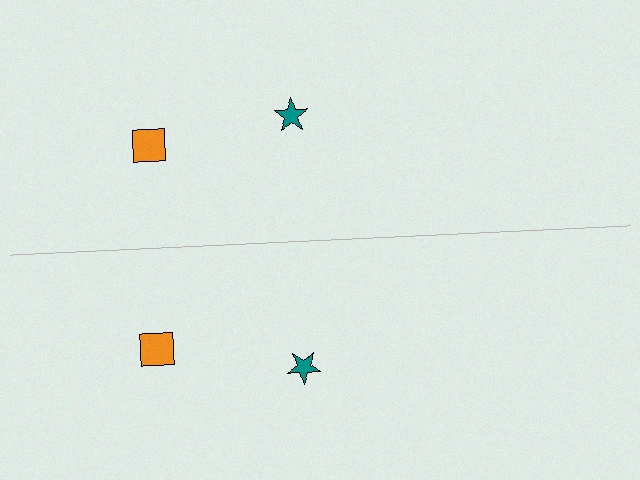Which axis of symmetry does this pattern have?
The pattern has a horizontal axis of symmetry running through the center of the image.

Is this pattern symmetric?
Yes, this pattern has bilateral (reflection) symmetry.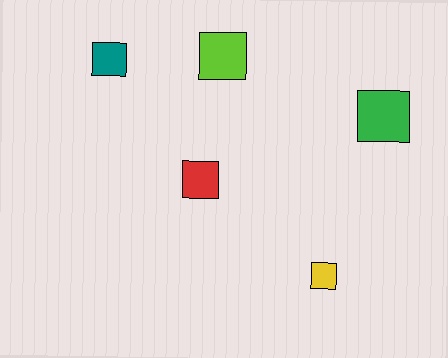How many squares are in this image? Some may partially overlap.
There are 5 squares.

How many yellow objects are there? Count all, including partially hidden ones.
There is 1 yellow object.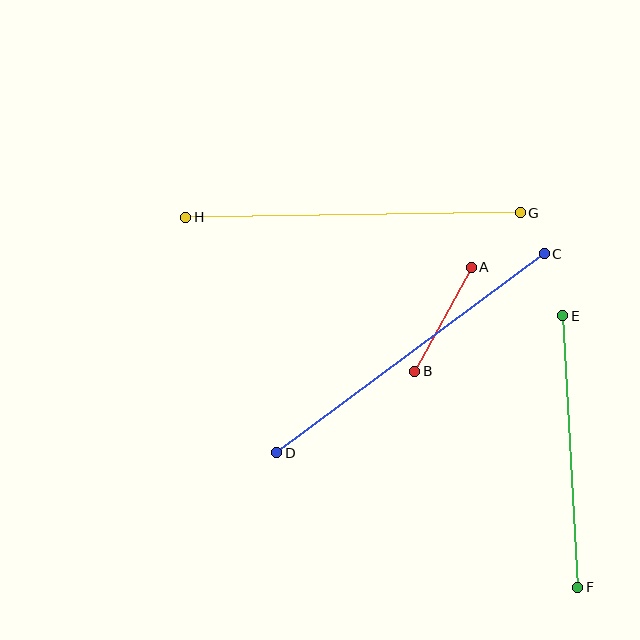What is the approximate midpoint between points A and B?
The midpoint is at approximately (443, 319) pixels.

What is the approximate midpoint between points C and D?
The midpoint is at approximately (410, 353) pixels.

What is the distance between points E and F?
The distance is approximately 272 pixels.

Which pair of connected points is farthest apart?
Points G and H are farthest apart.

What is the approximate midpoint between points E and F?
The midpoint is at approximately (570, 452) pixels.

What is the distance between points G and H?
The distance is approximately 335 pixels.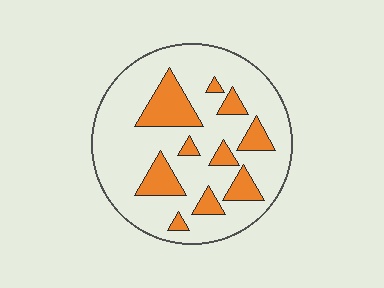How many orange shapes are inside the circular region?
10.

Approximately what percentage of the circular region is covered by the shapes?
Approximately 20%.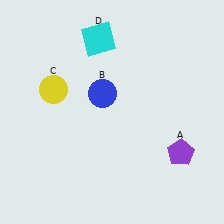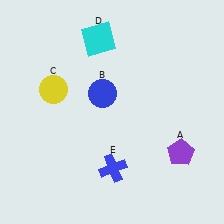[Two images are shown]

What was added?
A blue cross (E) was added in Image 2.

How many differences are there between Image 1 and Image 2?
There is 1 difference between the two images.